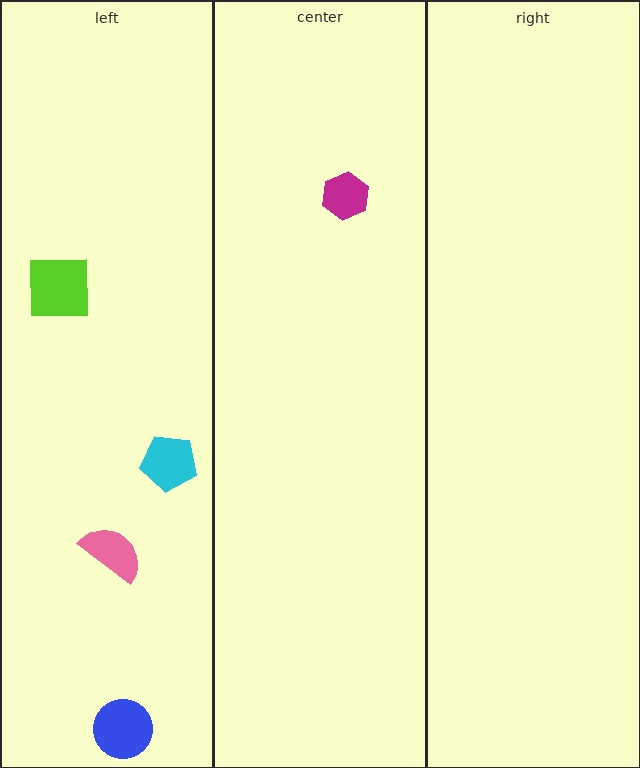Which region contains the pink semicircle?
The left region.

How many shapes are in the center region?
1.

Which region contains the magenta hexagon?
The center region.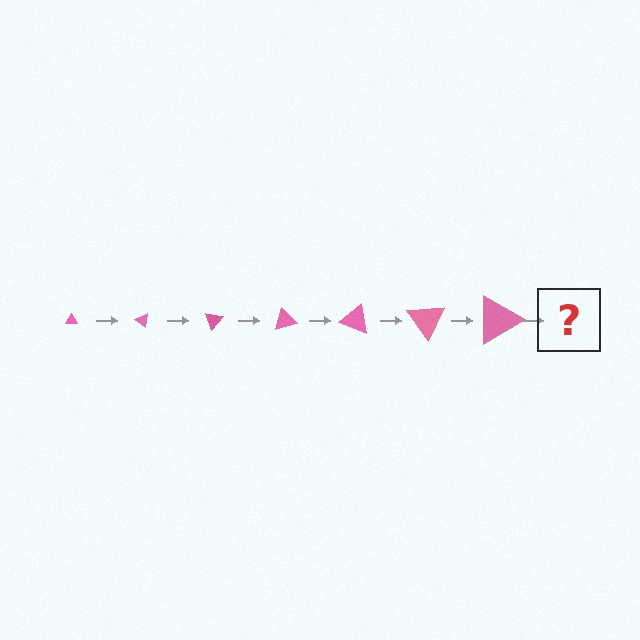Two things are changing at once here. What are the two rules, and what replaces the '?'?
The two rules are that the triangle grows larger each step and it rotates 35 degrees each step. The '?' should be a triangle, larger than the previous one and rotated 245 degrees from the start.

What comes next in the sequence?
The next element should be a triangle, larger than the previous one and rotated 245 degrees from the start.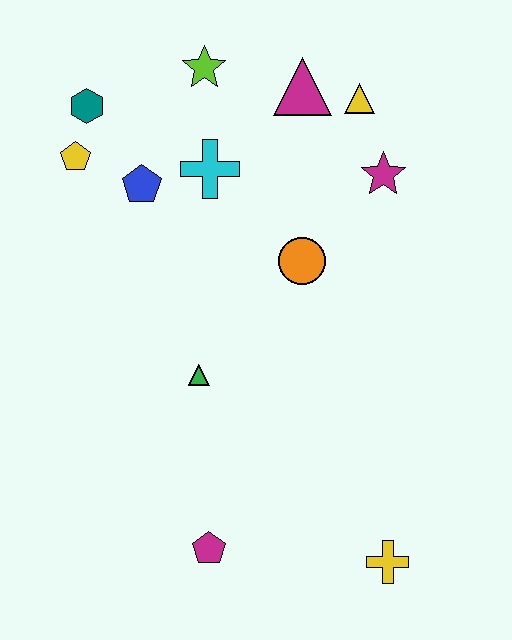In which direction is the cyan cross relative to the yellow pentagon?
The cyan cross is to the right of the yellow pentagon.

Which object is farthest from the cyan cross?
The yellow cross is farthest from the cyan cross.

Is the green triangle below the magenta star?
Yes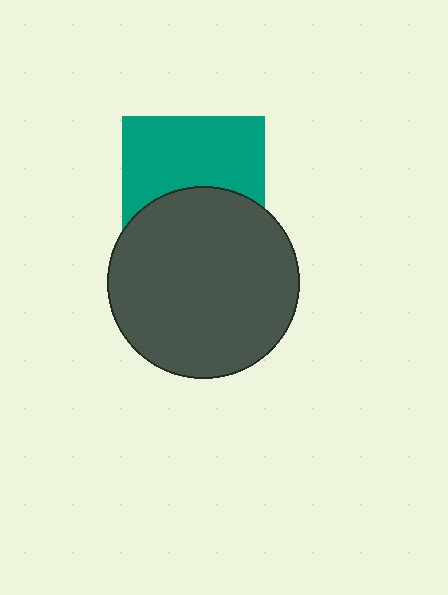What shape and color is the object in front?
The object in front is a dark gray circle.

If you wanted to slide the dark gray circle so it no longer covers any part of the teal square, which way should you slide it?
Slide it down — that is the most direct way to separate the two shapes.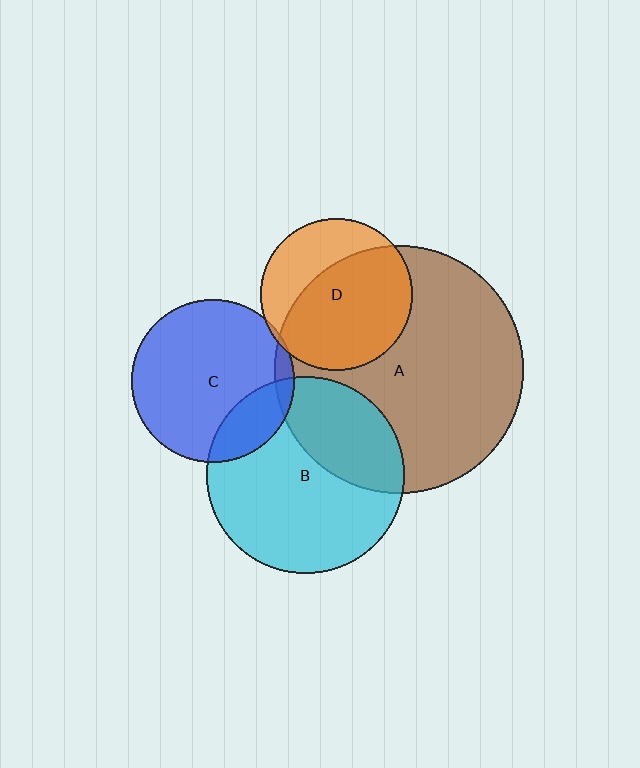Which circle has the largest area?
Circle A (brown).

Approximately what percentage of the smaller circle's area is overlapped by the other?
Approximately 65%.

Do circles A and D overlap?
Yes.